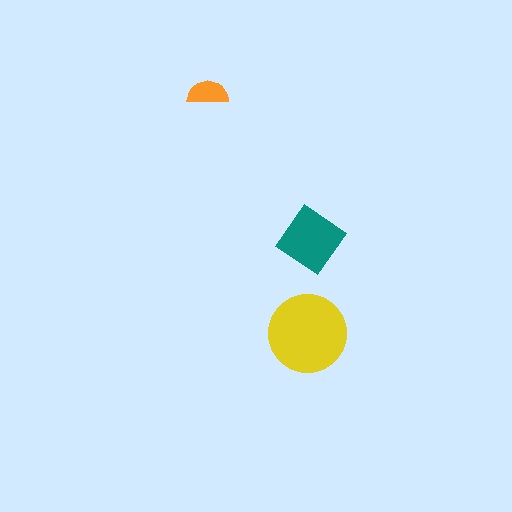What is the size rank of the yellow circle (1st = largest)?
1st.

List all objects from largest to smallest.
The yellow circle, the teal diamond, the orange semicircle.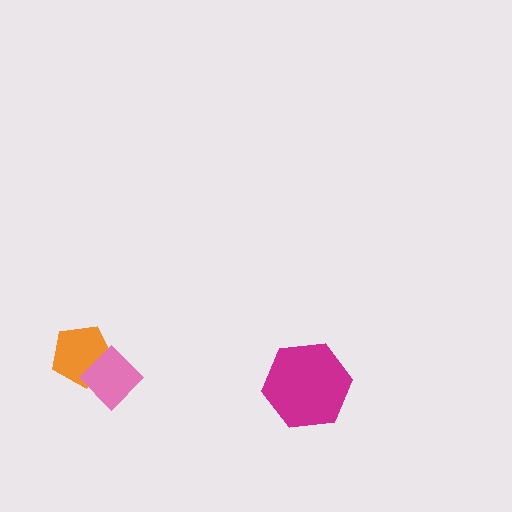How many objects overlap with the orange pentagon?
1 object overlaps with the orange pentagon.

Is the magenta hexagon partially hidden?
No, no other shape covers it.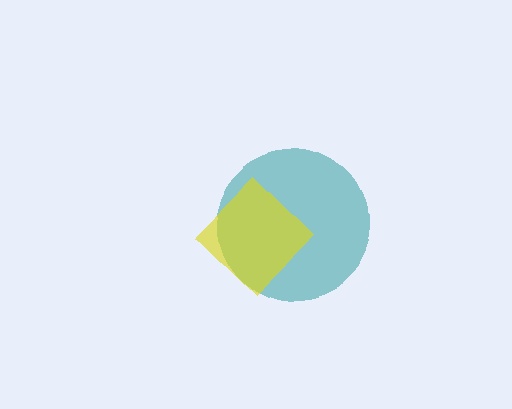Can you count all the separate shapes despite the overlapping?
Yes, there are 2 separate shapes.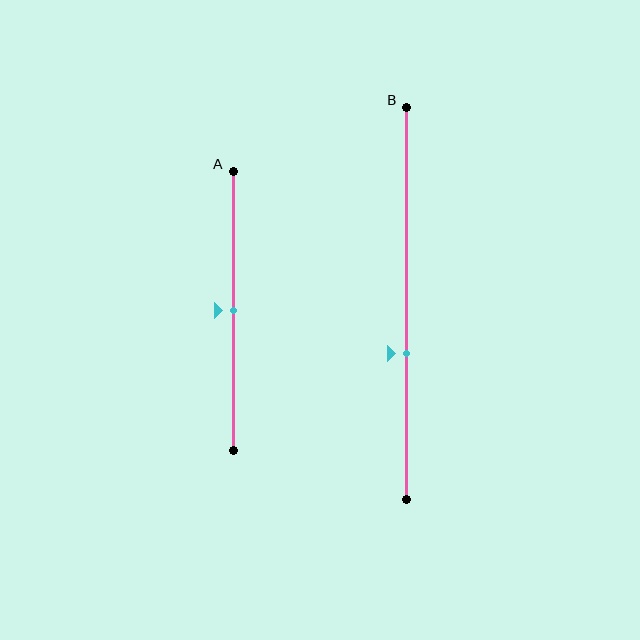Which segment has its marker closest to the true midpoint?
Segment A has its marker closest to the true midpoint.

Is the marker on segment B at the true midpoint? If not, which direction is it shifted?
No, the marker on segment B is shifted downward by about 13% of the segment length.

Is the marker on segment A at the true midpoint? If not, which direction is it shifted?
Yes, the marker on segment A is at the true midpoint.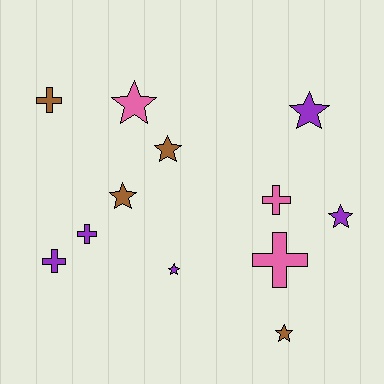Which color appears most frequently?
Purple, with 5 objects.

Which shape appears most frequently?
Star, with 7 objects.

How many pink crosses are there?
There are 2 pink crosses.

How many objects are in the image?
There are 12 objects.